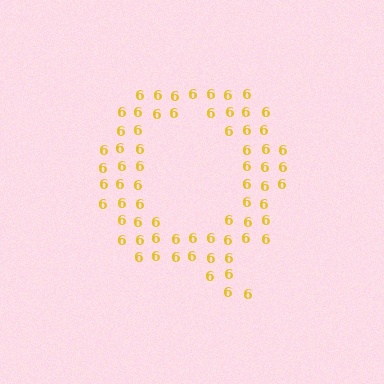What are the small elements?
The small elements are digit 6's.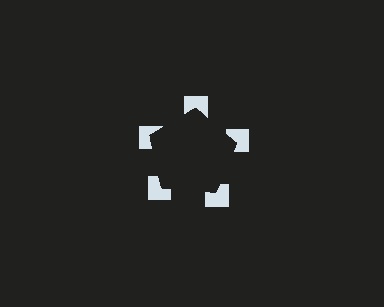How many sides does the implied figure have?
5 sides.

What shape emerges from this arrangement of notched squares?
An illusory pentagon — its edges are inferred from the aligned wedge cuts in the notched squares, not physically drawn.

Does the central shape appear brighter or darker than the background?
It typically appears slightly darker than the background, even though no actual brightness change is drawn.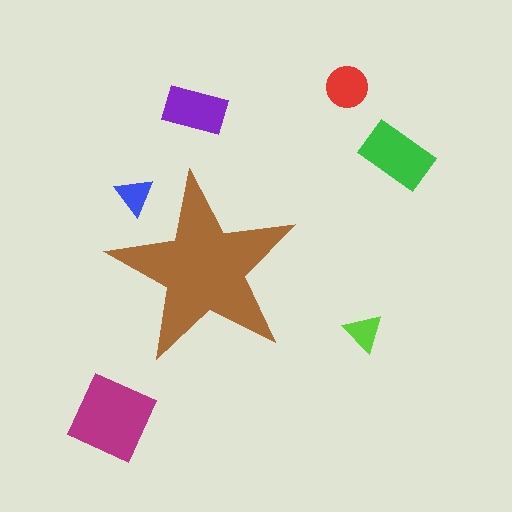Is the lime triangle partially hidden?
No, the lime triangle is fully visible.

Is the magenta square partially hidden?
No, the magenta square is fully visible.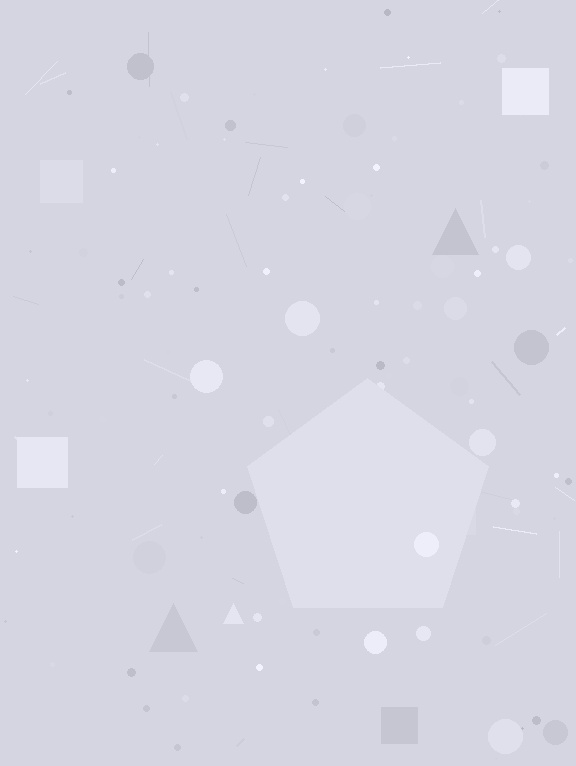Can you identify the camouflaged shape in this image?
The camouflaged shape is a pentagon.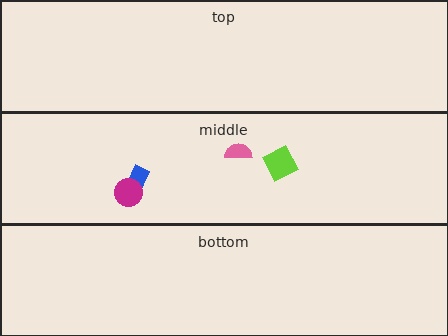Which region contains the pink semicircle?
The middle region.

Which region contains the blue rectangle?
The middle region.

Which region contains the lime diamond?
The middle region.